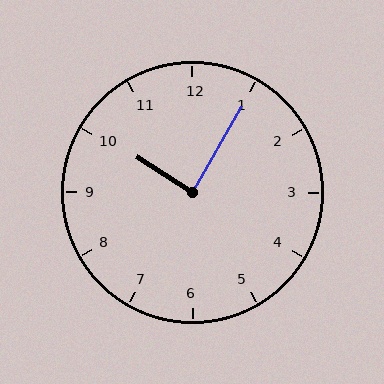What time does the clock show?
10:05.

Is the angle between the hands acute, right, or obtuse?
It is right.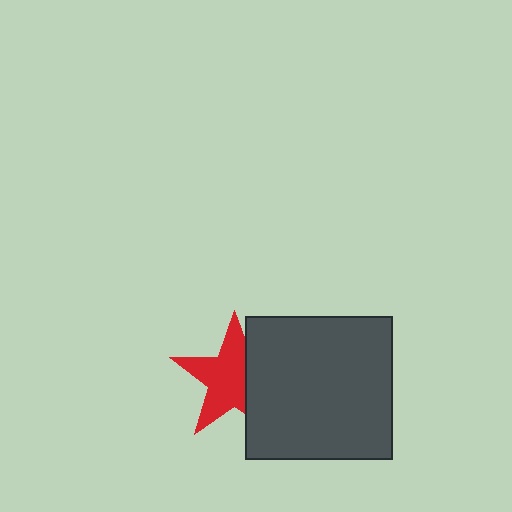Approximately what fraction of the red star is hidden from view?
Roughly 34% of the red star is hidden behind the dark gray rectangle.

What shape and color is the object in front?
The object in front is a dark gray rectangle.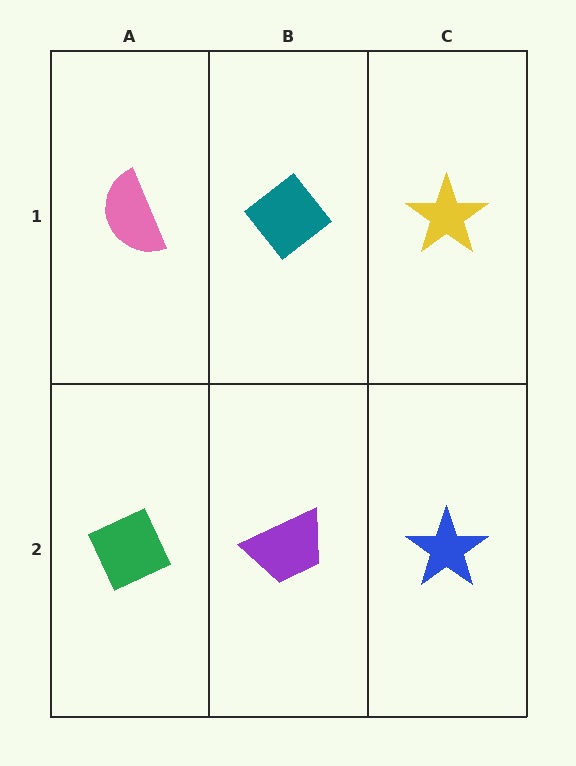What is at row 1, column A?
A pink semicircle.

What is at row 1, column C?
A yellow star.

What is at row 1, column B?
A teal diamond.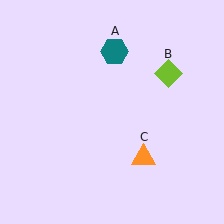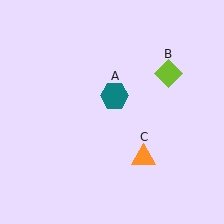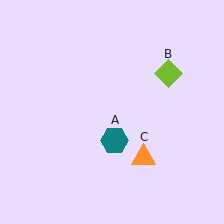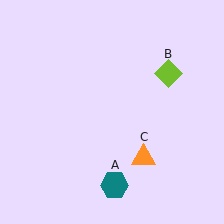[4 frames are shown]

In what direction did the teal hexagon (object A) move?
The teal hexagon (object A) moved down.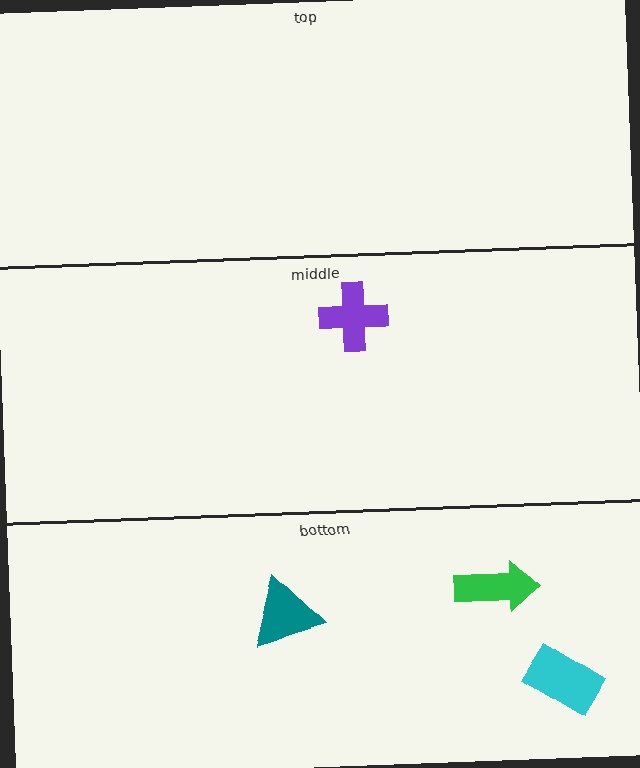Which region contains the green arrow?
The bottom region.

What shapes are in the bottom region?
The green arrow, the teal triangle, the cyan rectangle.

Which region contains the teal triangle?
The bottom region.